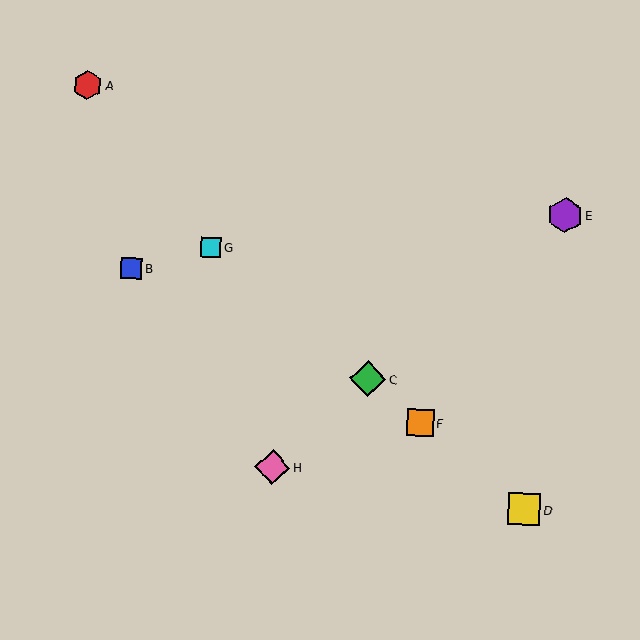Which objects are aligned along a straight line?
Objects C, D, F, G are aligned along a straight line.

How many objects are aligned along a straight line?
4 objects (C, D, F, G) are aligned along a straight line.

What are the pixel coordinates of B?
Object B is at (131, 268).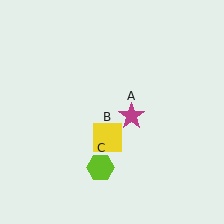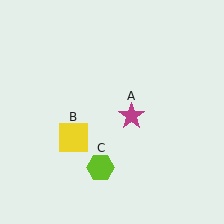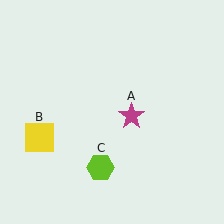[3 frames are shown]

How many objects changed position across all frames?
1 object changed position: yellow square (object B).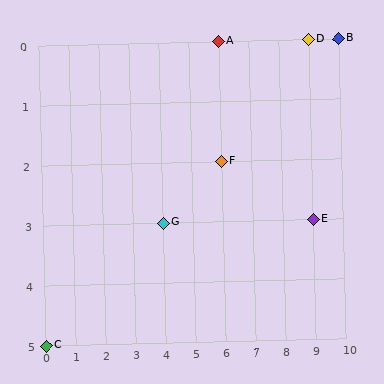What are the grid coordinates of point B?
Point B is at grid coordinates (10, 0).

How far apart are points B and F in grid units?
Points B and F are 4 columns and 2 rows apart (about 4.5 grid units diagonally).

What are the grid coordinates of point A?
Point A is at grid coordinates (6, 0).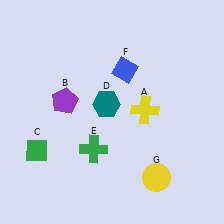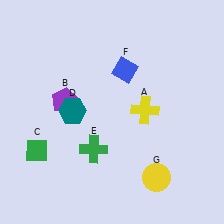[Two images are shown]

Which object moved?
The teal hexagon (D) moved left.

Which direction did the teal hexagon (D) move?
The teal hexagon (D) moved left.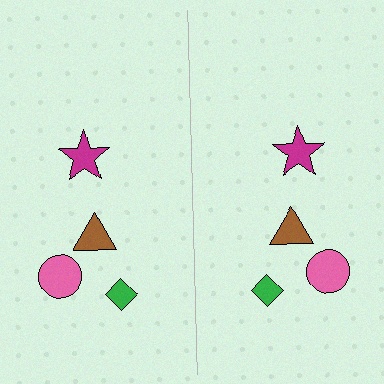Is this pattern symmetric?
Yes, this pattern has bilateral (reflection) symmetry.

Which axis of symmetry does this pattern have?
The pattern has a vertical axis of symmetry running through the center of the image.